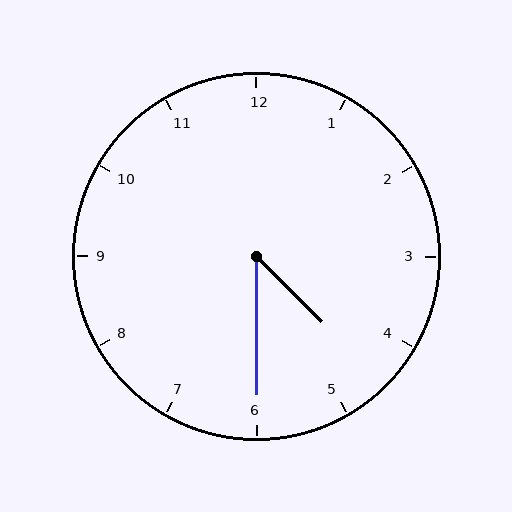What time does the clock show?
4:30.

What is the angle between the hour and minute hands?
Approximately 45 degrees.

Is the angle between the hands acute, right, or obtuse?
It is acute.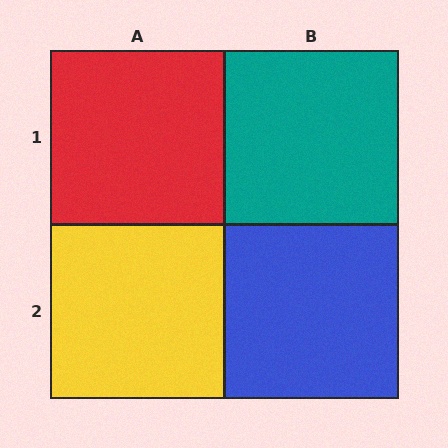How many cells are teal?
1 cell is teal.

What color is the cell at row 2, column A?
Yellow.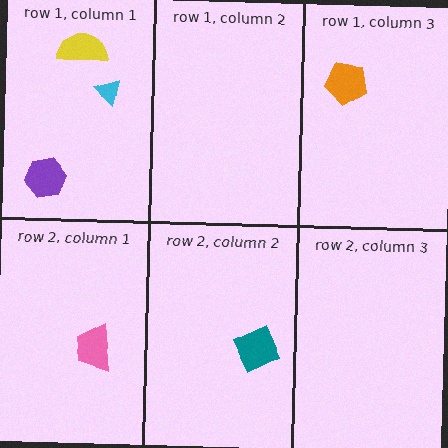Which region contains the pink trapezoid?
The row 2, column 1 region.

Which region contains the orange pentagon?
The row 1, column 3 region.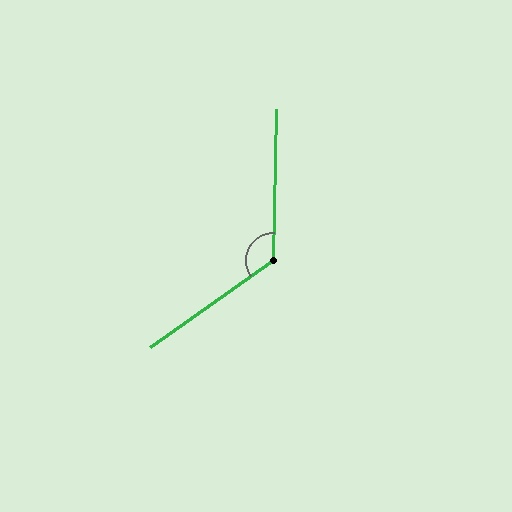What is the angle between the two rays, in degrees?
Approximately 126 degrees.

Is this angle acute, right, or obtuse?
It is obtuse.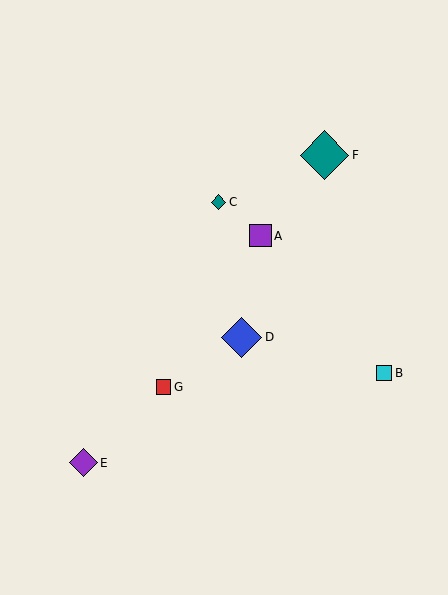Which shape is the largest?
The teal diamond (labeled F) is the largest.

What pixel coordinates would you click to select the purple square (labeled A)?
Click at (260, 236) to select the purple square A.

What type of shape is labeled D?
Shape D is a blue diamond.